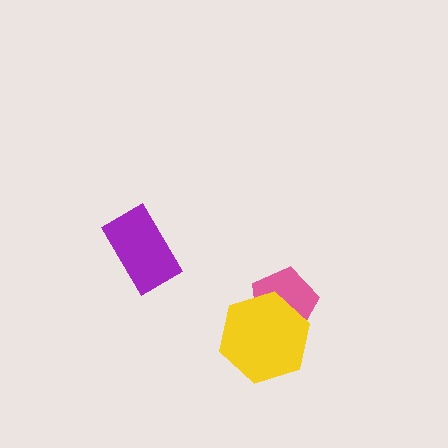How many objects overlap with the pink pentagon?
1 object overlaps with the pink pentagon.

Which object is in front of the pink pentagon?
The yellow hexagon is in front of the pink pentagon.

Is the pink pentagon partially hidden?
Yes, it is partially covered by another shape.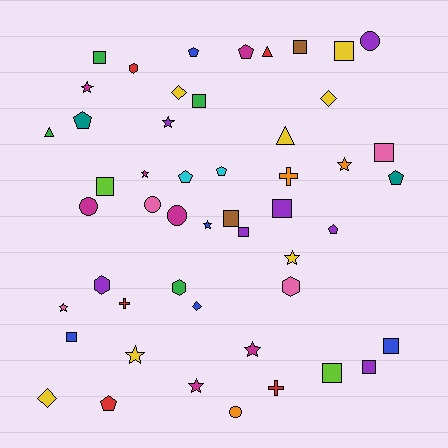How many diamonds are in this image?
There are 4 diamonds.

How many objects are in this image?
There are 50 objects.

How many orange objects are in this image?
There are 3 orange objects.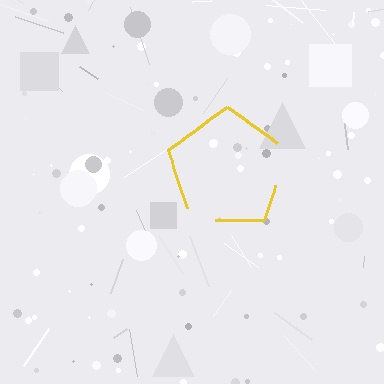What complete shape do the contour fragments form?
The contour fragments form a pentagon.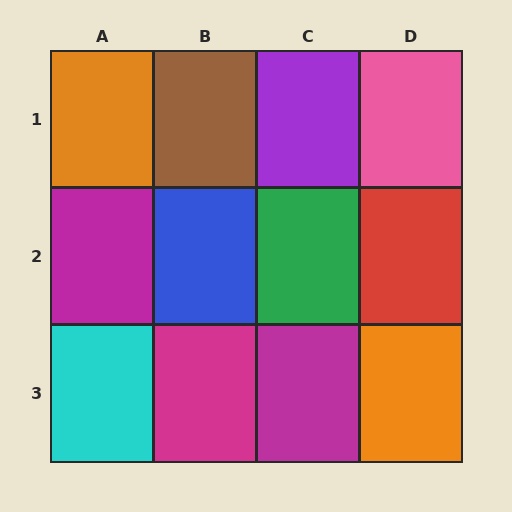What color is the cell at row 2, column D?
Red.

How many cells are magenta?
3 cells are magenta.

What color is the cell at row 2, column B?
Blue.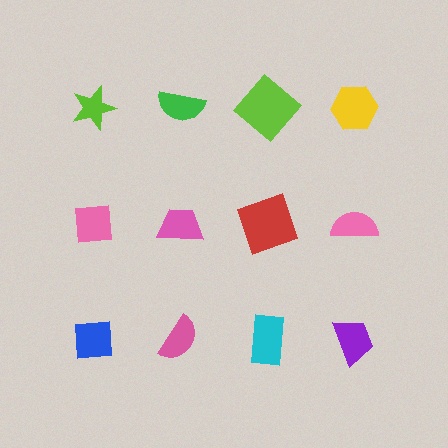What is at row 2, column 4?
A pink semicircle.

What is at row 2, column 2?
A pink trapezoid.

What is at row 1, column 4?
A yellow hexagon.